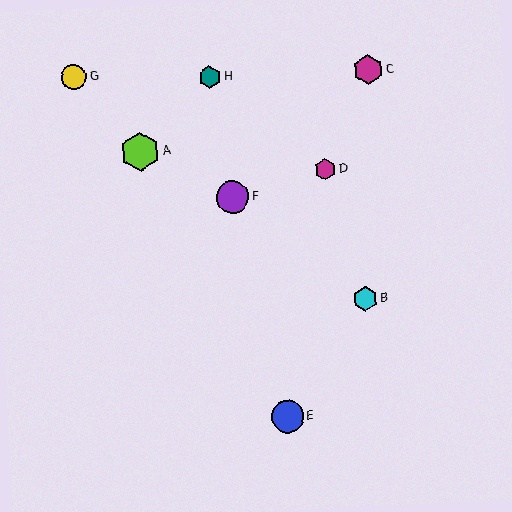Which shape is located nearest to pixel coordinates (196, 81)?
The teal hexagon (labeled H) at (210, 77) is nearest to that location.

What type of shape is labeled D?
Shape D is a magenta hexagon.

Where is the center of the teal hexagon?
The center of the teal hexagon is at (210, 77).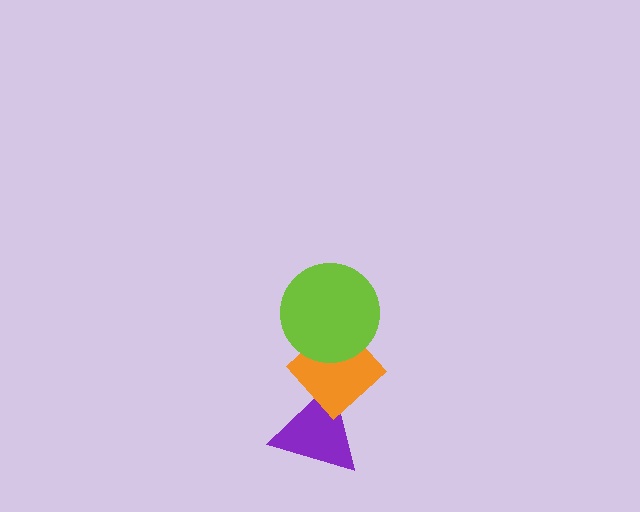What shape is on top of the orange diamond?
The lime circle is on top of the orange diamond.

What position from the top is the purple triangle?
The purple triangle is 3rd from the top.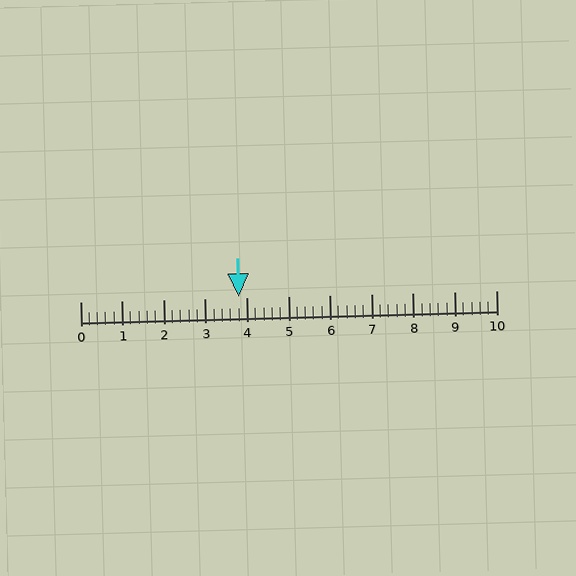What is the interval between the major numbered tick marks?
The major tick marks are spaced 1 units apart.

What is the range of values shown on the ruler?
The ruler shows values from 0 to 10.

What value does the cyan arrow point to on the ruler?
The cyan arrow points to approximately 3.8.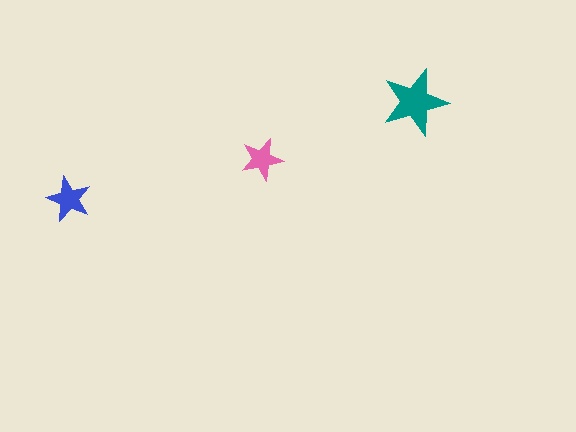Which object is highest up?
The teal star is topmost.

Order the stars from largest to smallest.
the teal one, the blue one, the pink one.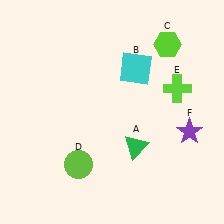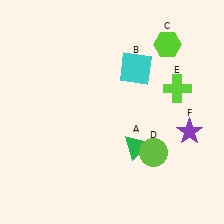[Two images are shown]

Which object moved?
The lime circle (D) moved right.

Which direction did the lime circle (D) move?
The lime circle (D) moved right.